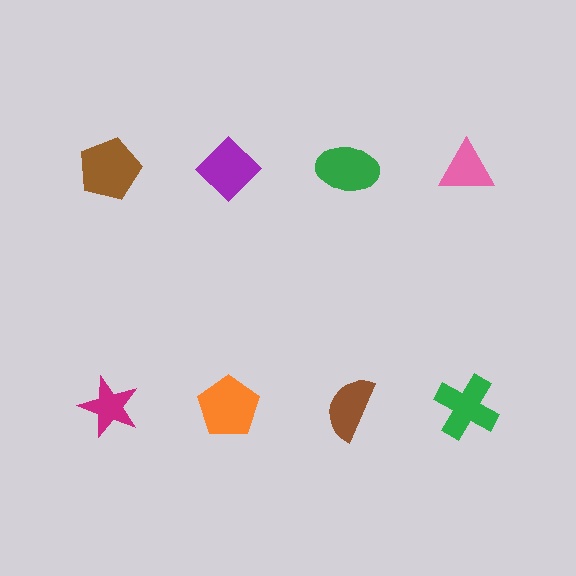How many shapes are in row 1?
4 shapes.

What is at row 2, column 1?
A magenta star.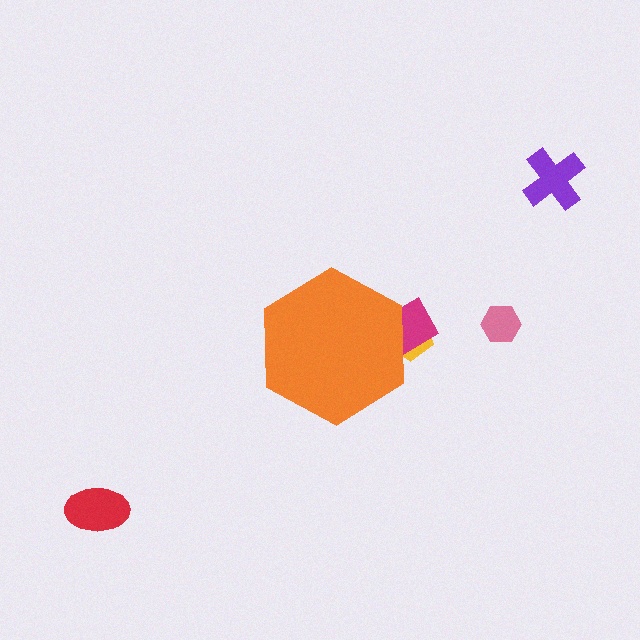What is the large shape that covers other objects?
An orange hexagon.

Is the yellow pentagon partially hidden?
Yes, the yellow pentagon is partially hidden behind the orange hexagon.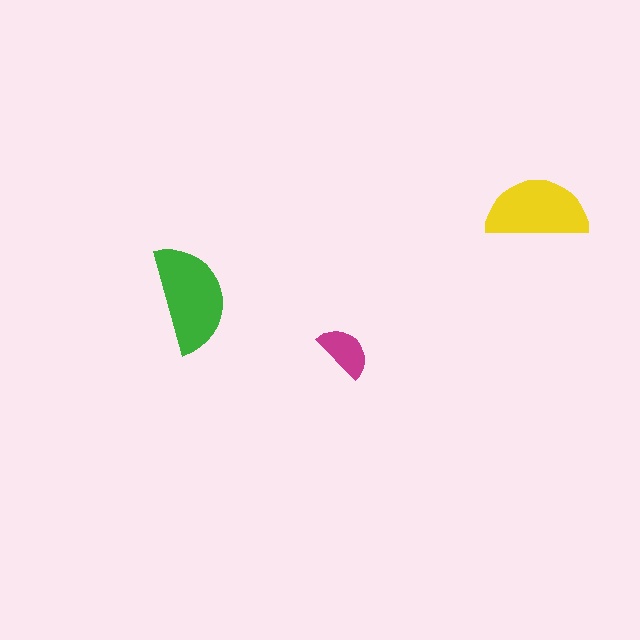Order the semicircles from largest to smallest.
the green one, the yellow one, the magenta one.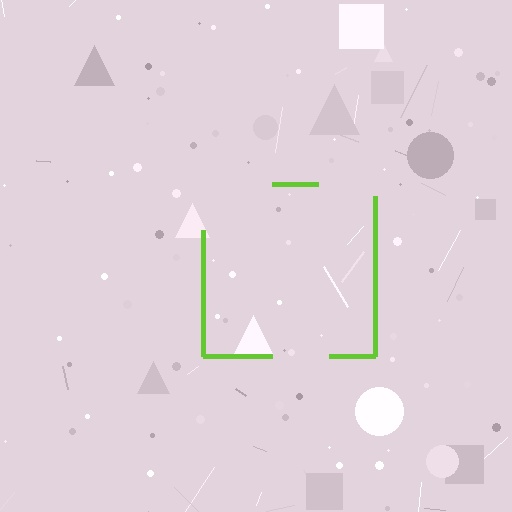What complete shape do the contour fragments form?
The contour fragments form a square.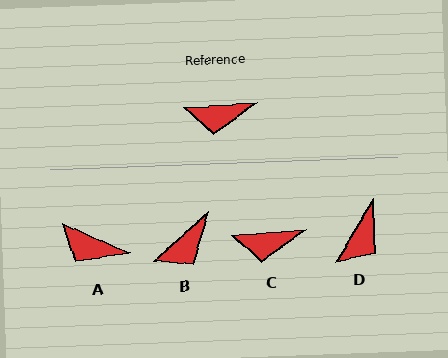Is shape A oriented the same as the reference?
No, it is off by about 27 degrees.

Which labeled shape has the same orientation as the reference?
C.